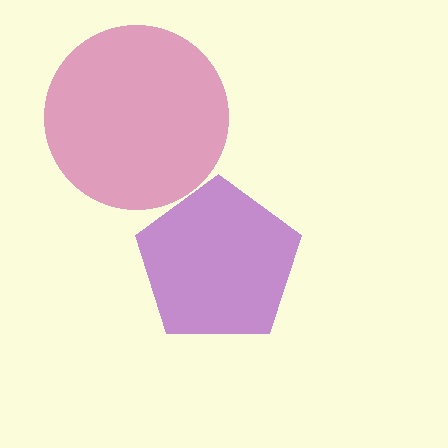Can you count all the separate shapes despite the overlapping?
Yes, there are 2 separate shapes.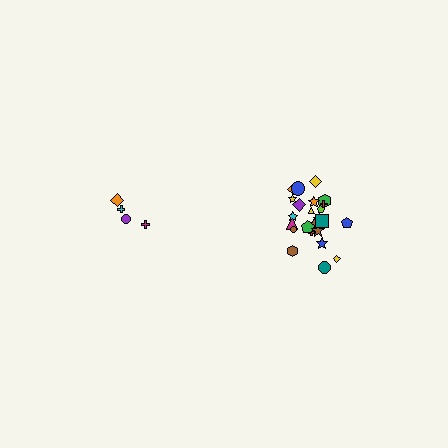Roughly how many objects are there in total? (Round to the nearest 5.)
Roughly 30 objects in total.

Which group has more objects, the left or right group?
The right group.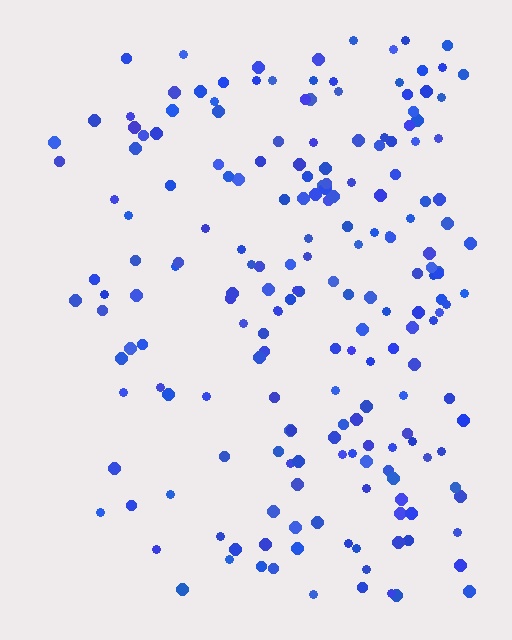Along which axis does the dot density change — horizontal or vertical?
Horizontal.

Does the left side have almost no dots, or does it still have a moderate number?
Still a moderate number, just noticeably fewer than the right.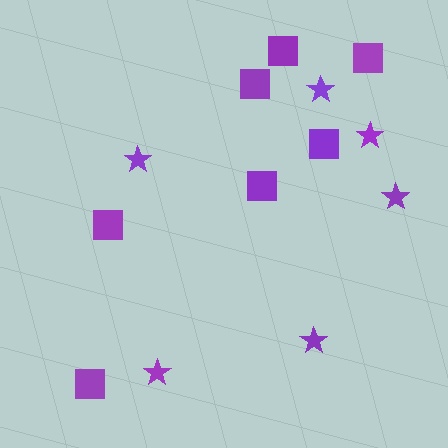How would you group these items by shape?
There are 2 groups: one group of squares (7) and one group of stars (6).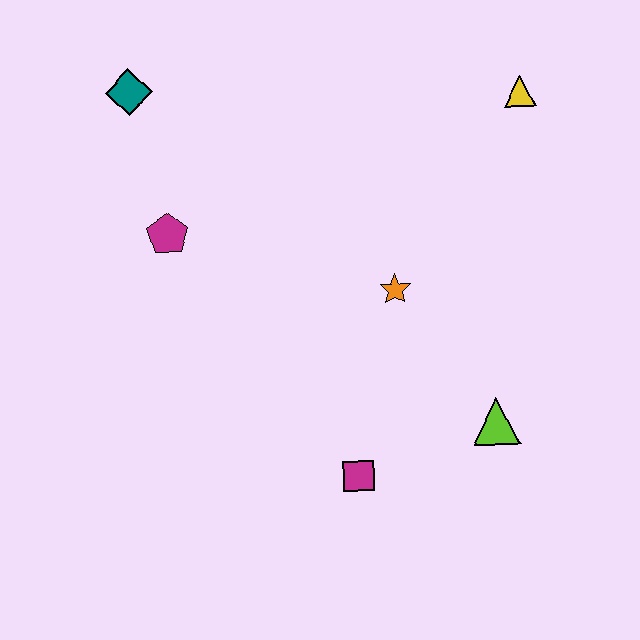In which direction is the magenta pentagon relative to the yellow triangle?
The magenta pentagon is to the left of the yellow triangle.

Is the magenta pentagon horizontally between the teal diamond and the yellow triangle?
Yes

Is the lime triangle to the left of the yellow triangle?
Yes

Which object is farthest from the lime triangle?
The teal diamond is farthest from the lime triangle.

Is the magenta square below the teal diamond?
Yes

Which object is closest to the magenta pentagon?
The teal diamond is closest to the magenta pentagon.